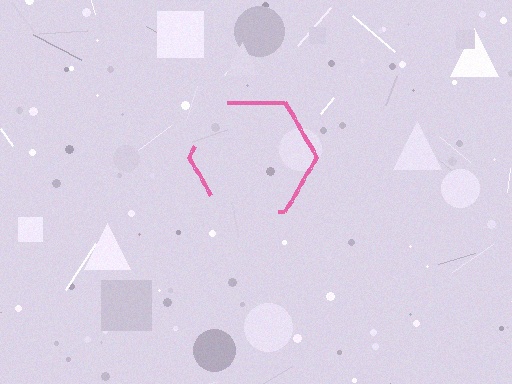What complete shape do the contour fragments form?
The contour fragments form a hexagon.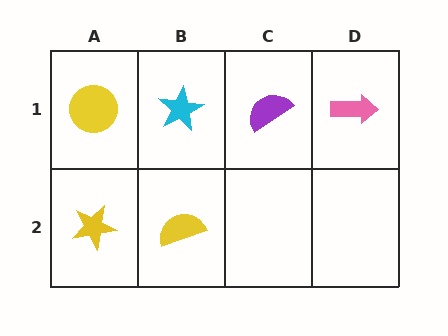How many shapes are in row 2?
2 shapes.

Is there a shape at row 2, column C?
No, that cell is empty.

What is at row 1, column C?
A purple semicircle.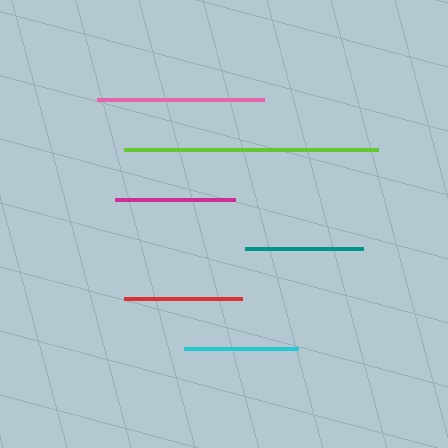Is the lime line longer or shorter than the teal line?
The lime line is longer than the teal line.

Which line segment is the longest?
The lime line is the longest at approximately 254 pixels.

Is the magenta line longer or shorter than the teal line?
The magenta line is longer than the teal line.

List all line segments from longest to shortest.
From longest to shortest: lime, pink, magenta, teal, red, cyan.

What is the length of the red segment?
The red segment is approximately 117 pixels long.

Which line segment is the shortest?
The cyan line is the shortest at approximately 113 pixels.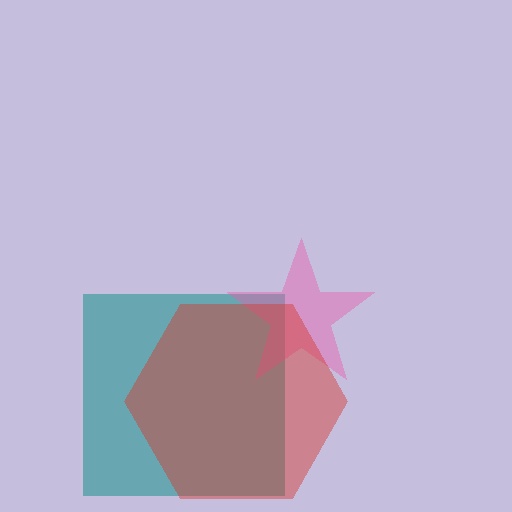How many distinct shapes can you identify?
There are 3 distinct shapes: a teal square, a pink star, a red hexagon.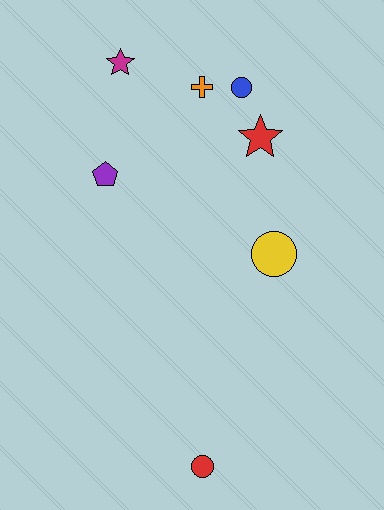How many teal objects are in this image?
There are no teal objects.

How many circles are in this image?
There are 3 circles.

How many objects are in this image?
There are 7 objects.